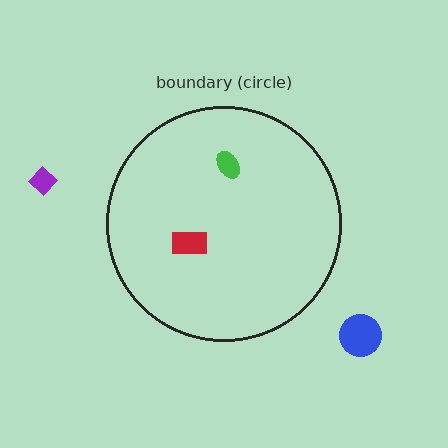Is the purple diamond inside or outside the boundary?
Outside.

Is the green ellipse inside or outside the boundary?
Inside.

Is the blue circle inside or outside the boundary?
Outside.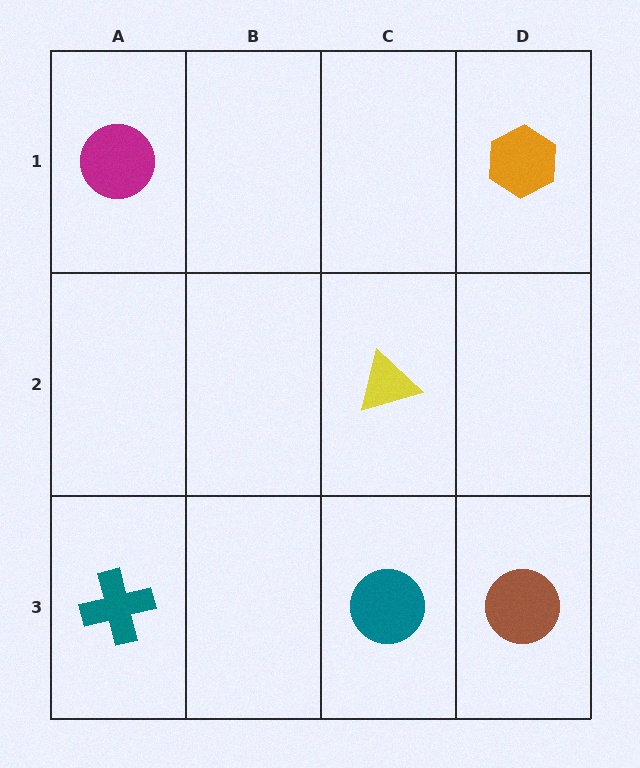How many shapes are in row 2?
1 shape.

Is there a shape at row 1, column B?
No, that cell is empty.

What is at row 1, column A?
A magenta circle.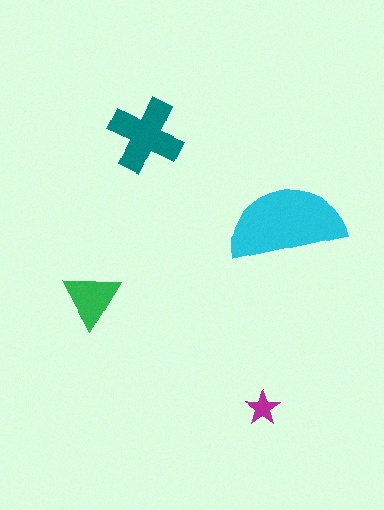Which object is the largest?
The cyan semicircle.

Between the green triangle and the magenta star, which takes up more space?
The green triangle.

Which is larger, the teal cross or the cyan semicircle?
The cyan semicircle.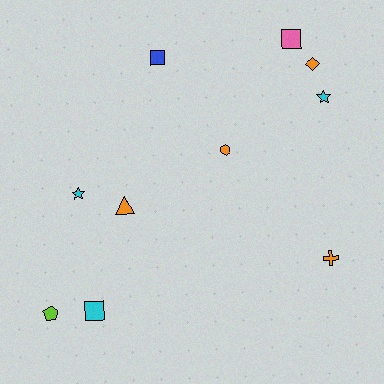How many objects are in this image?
There are 10 objects.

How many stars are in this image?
There are 2 stars.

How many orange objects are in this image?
There are 4 orange objects.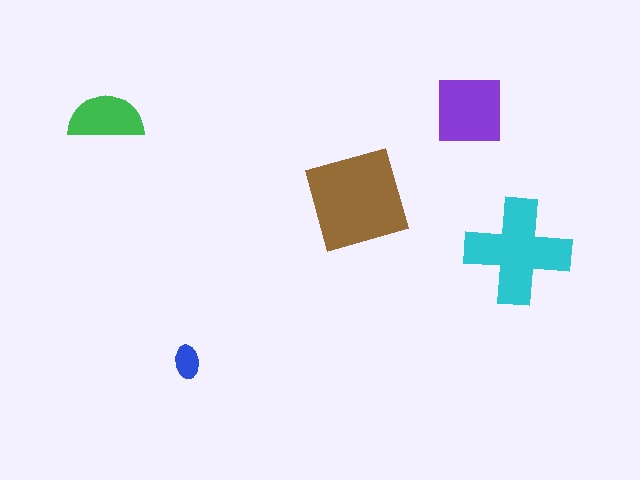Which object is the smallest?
The blue ellipse.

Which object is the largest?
The brown diamond.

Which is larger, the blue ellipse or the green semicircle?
The green semicircle.